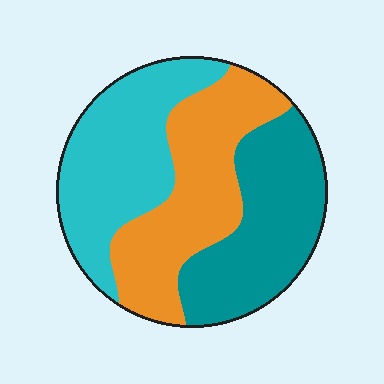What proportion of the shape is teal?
Teal takes up about one third (1/3) of the shape.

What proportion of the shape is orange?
Orange takes up between a third and a half of the shape.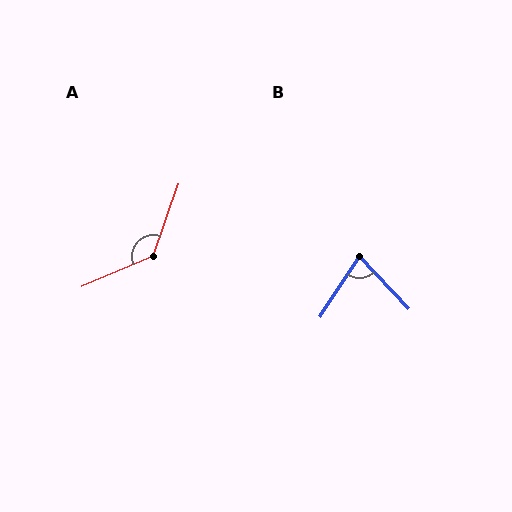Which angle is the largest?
A, at approximately 132 degrees.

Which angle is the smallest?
B, at approximately 77 degrees.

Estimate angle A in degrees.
Approximately 132 degrees.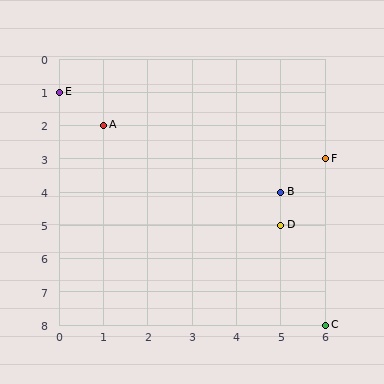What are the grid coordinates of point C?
Point C is at grid coordinates (6, 8).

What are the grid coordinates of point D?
Point D is at grid coordinates (5, 5).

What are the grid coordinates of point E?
Point E is at grid coordinates (0, 1).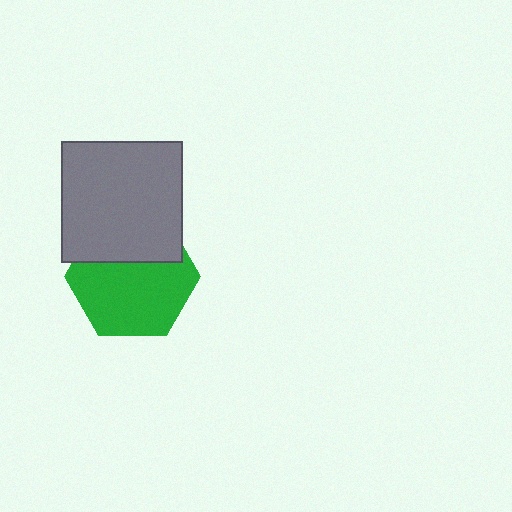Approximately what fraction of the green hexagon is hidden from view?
Roughly 35% of the green hexagon is hidden behind the gray square.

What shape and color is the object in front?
The object in front is a gray square.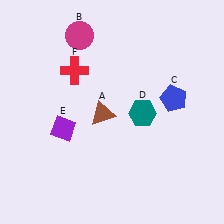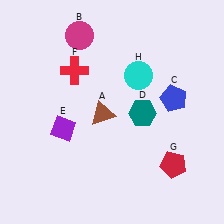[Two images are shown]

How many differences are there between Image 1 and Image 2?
There are 2 differences between the two images.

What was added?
A red pentagon (G), a cyan circle (H) were added in Image 2.